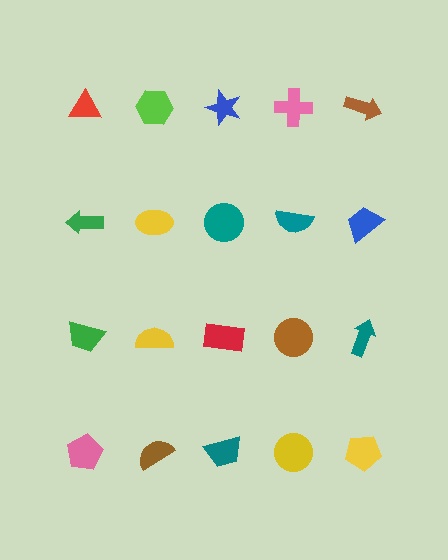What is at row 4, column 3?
A teal trapezoid.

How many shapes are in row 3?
5 shapes.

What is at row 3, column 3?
A red rectangle.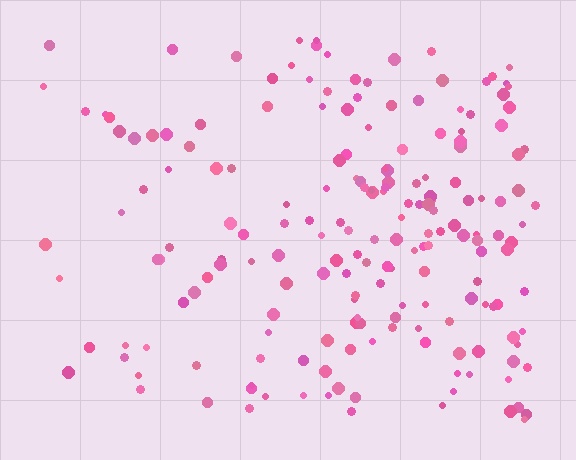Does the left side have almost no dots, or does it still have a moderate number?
Still a moderate number, just noticeably fewer than the right.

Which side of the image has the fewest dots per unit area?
The left.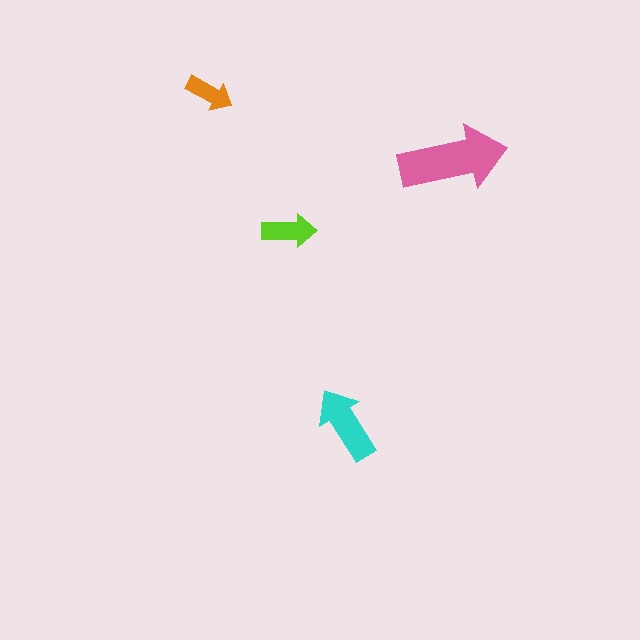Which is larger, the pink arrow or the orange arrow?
The pink one.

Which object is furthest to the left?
The orange arrow is leftmost.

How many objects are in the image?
There are 4 objects in the image.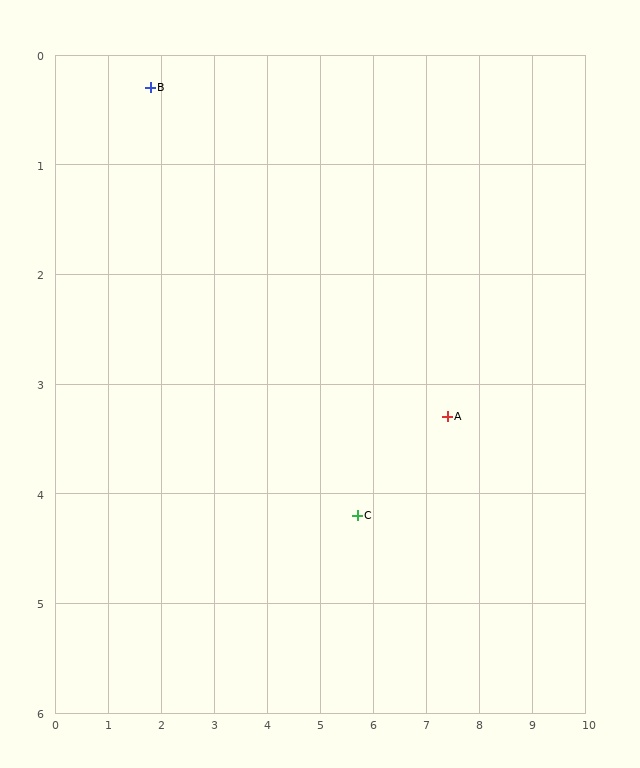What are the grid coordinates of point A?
Point A is at approximately (7.4, 3.3).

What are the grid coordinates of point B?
Point B is at approximately (1.8, 0.3).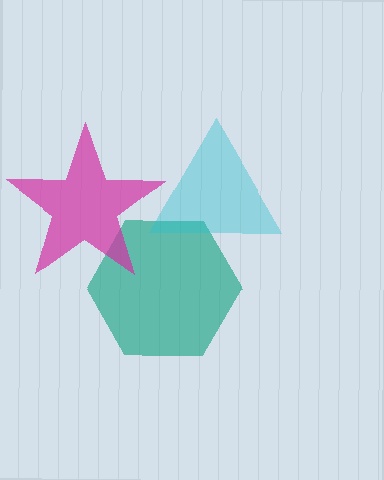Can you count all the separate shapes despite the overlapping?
Yes, there are 3 separate shapes.